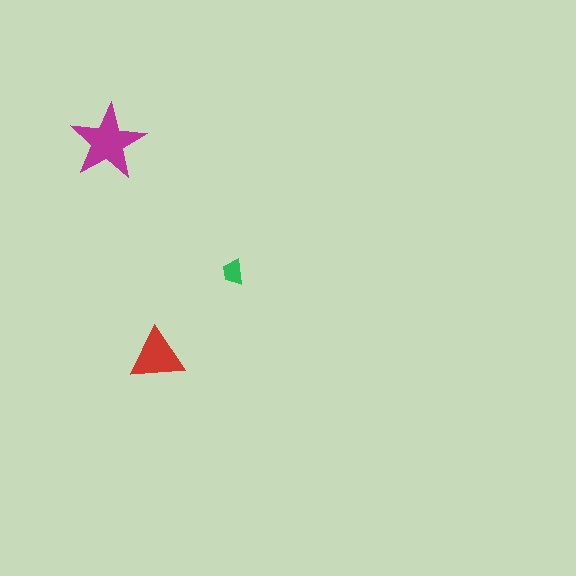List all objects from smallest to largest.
The green trapezoid, the red triangle, the magenta star.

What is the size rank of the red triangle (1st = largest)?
2nd.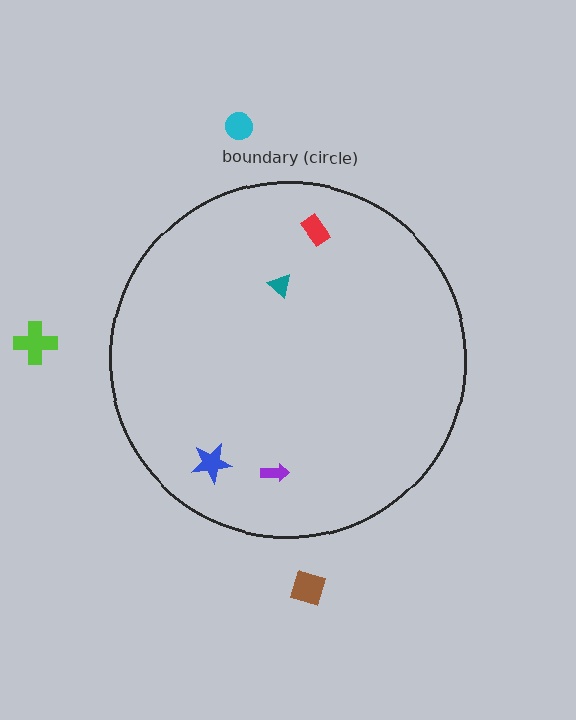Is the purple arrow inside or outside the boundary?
Inside.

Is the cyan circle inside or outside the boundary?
Outside.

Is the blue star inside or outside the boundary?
Inside.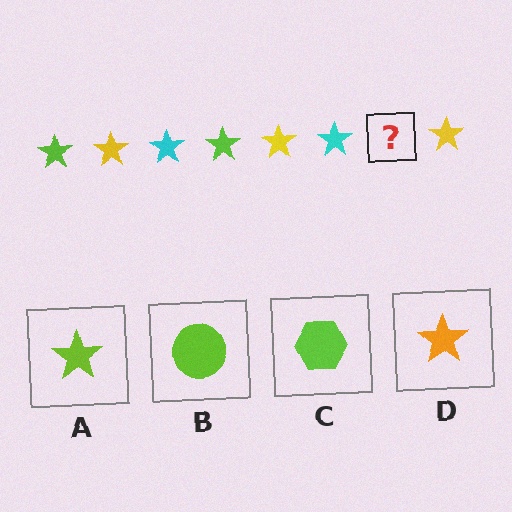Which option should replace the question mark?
Option A.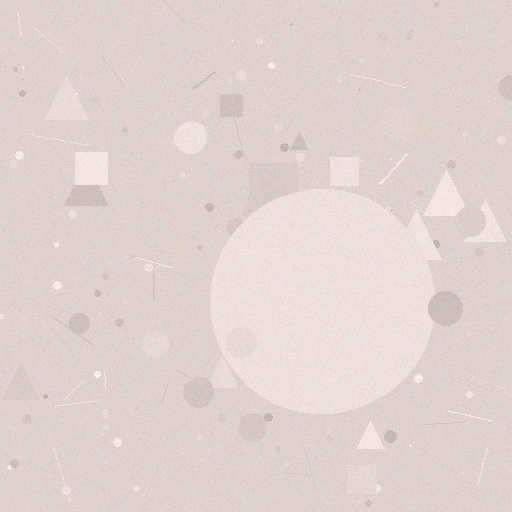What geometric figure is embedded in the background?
A circle is embedded in the background.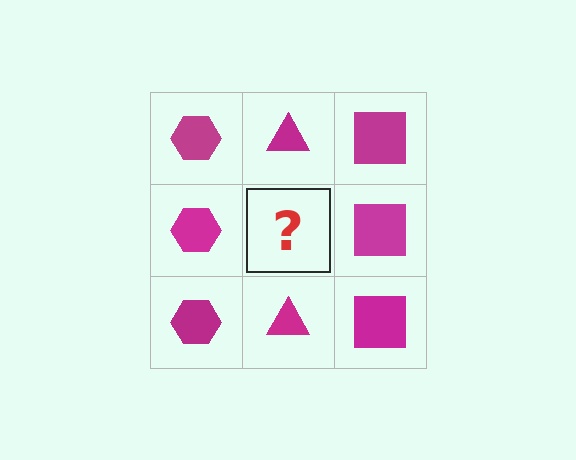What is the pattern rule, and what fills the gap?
The rule is that each column has a consistent shape. The gap should be filled with a magenta triangle.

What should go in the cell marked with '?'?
The missing cell should contain a magenta triangle.